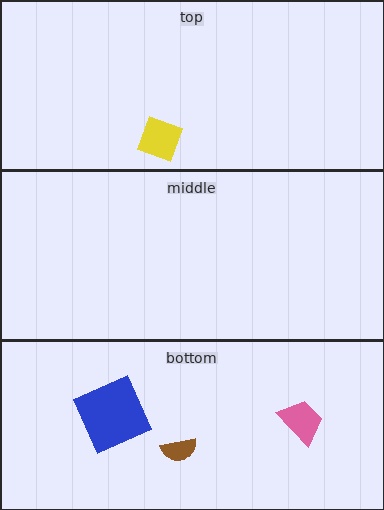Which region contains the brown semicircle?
The bottom region.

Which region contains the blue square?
The bottom region.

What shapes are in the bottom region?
The pink trapezoid, the blue square, the brown semicircle.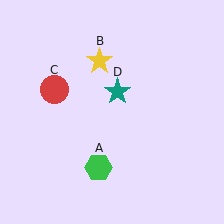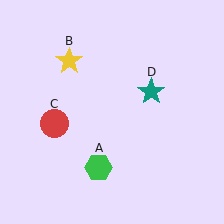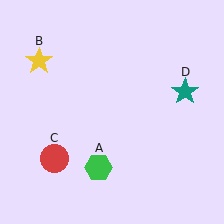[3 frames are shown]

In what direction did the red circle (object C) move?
The red circle (object C) moved down.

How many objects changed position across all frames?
3 objects changed position: yellow star (object B), red circle (object C), teal star (object D).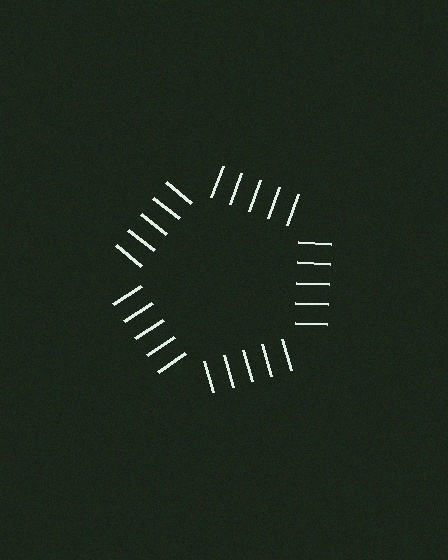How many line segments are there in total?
25 — 5 along each of the 5 edges.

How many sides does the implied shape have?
5 sides — the line-ends trace a pentagon.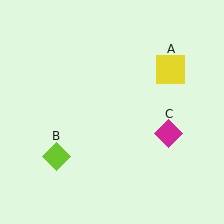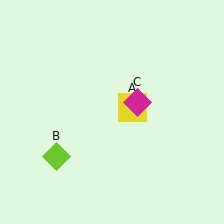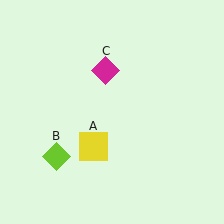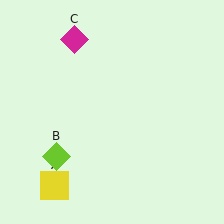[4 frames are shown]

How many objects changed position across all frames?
2 objects changed position: yellow square (object A), magenta diamond (object C).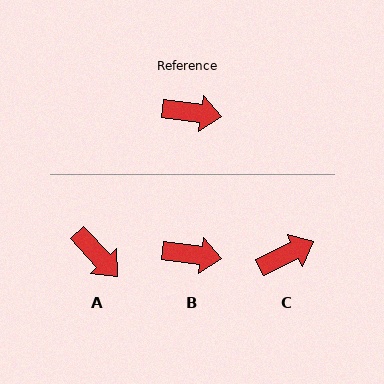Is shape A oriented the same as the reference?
No, it is off by about 40 degrees.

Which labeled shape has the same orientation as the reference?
B.